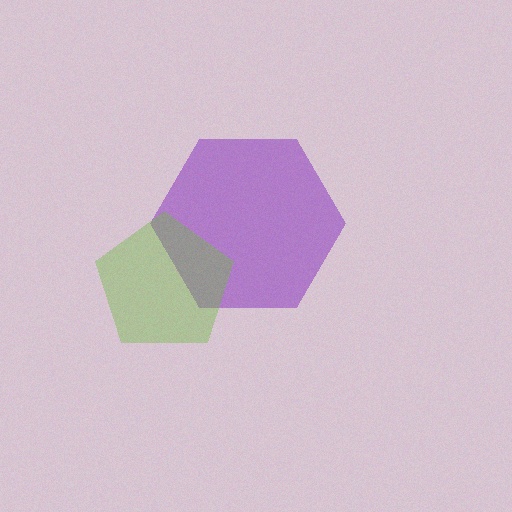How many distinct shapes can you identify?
There are 2 distinct shapes: a purple hexagon, a lime pentagon.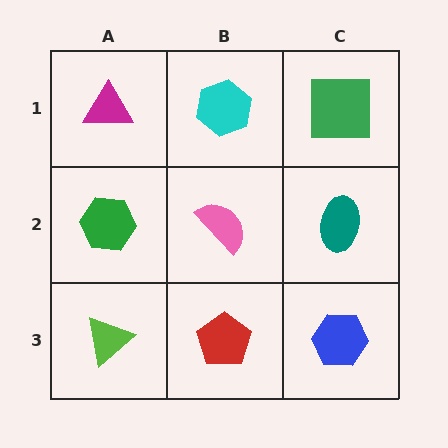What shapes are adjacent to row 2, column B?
A cyan hexagon (row 1, column B), a red pentagon (row 3, column B), a green hexagon (row 2, column A), a teal ellipse (row 2, column C).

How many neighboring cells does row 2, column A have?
3.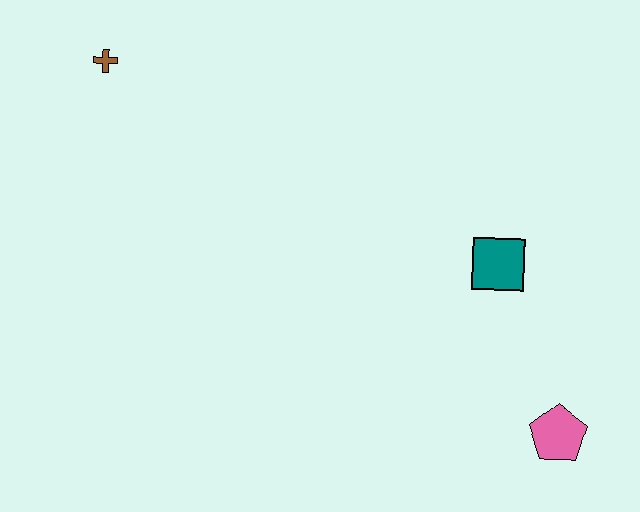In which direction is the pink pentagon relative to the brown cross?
The pink pentagon is to the right of the brown cross.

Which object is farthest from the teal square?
The brown cross is farthest from the teal square.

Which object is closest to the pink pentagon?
The teal square is closest to the pink pentagon.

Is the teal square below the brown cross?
Yes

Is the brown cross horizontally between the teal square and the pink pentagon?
No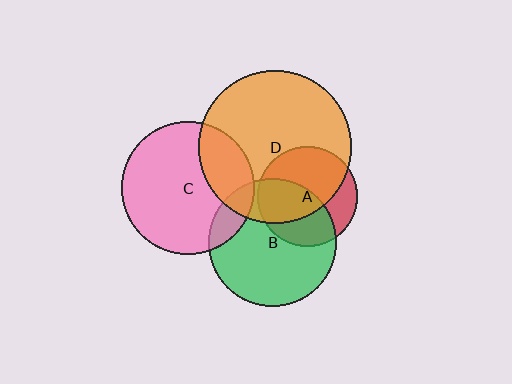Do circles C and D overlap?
Yes.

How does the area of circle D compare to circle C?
Approximately 1.3 times.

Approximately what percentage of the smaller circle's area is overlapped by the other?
Approximately 25%.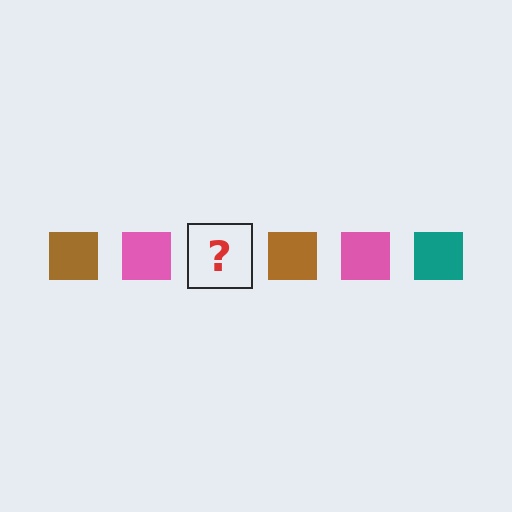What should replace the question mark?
The question mark should be replaced with a teal square.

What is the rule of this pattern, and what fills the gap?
The rule is that the pattern cycles through brown, pink, teal squares. The gap should be filled with a teal square.